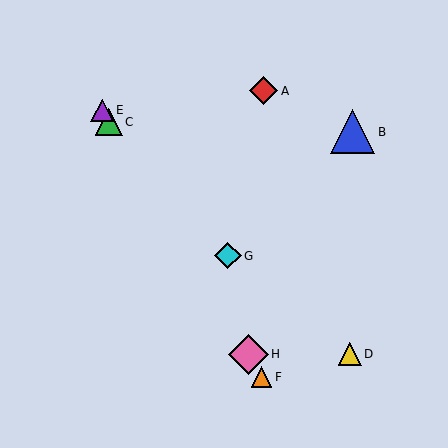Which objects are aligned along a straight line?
Objects C, E, F, H are aligned along a straight line.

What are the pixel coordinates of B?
Object B is at (353, 132).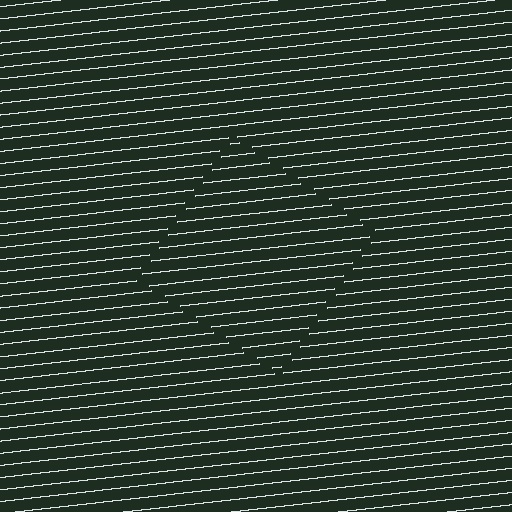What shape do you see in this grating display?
An illusory square. The interior of the shape contains the same grating, shifted by half a period — the contour is defined by the phase discontinuity where line-ends from the inner and outer gratings abut.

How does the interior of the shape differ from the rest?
The interior of the shape contains the same grating, shifted by half a period — the contour is defined by the phase discontinuity where line-ends from the inner and outer gratings abut.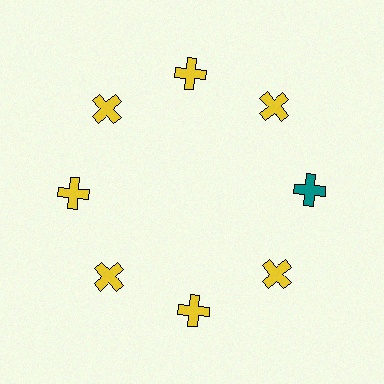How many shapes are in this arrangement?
There are 8 shapes arranged in a ring pattern.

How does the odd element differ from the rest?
It has a different color: teal instead of yellow.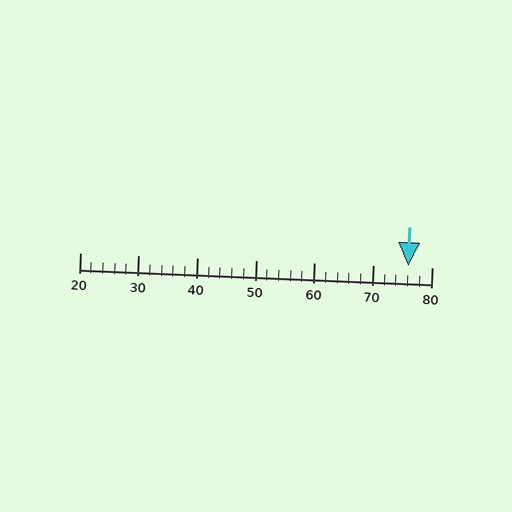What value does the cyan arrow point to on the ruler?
The cyan arrow points to approximately 76.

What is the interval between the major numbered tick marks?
The major tick marks are spaced 10 units apart.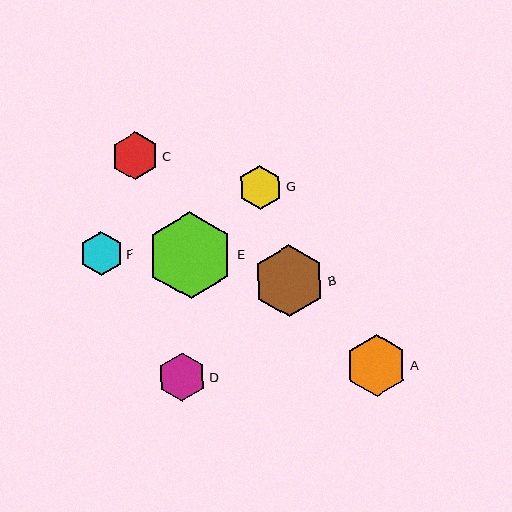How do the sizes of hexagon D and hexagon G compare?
Hexagon D and hexagon G are approximately the same size.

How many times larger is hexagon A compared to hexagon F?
Hexagon A is approximately 1.4 times the size of hexagon F.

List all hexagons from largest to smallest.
From largest to smallest: E, B, A, D, C, G, F.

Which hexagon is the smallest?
Hexagon F is the smallest with a size of approximately 44 pixels.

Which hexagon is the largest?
Hexagon E is the largest with a size of approximately 86 pixels.